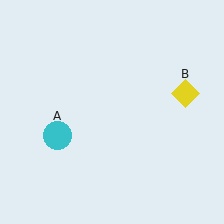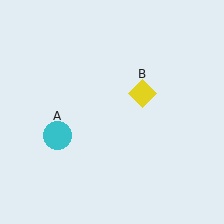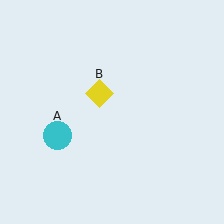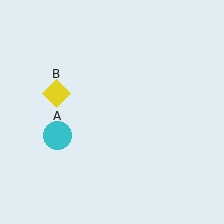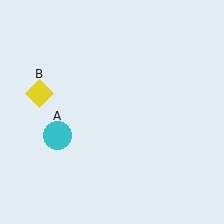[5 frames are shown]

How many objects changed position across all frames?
1 object changed position: yellow diamond (object B).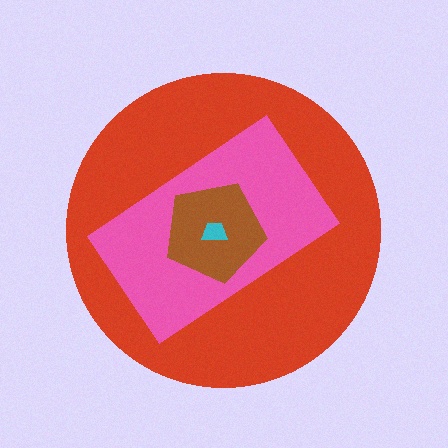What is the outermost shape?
The red circle.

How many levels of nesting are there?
4.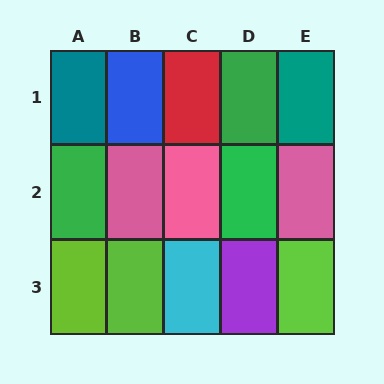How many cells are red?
1 cell is red.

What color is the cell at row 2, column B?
Pink.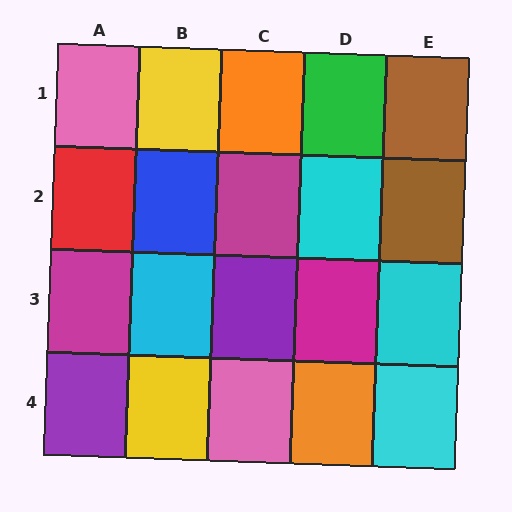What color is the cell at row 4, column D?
Orange.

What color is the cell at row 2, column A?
Red.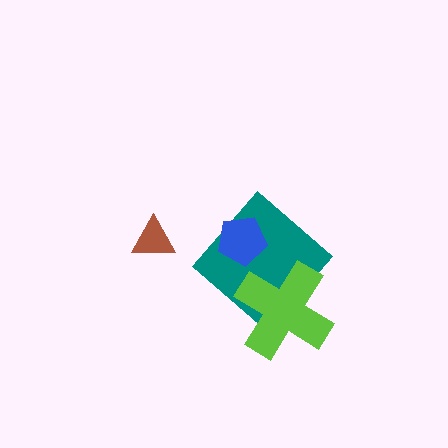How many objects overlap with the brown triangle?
0 objects overlap with the brown triangle.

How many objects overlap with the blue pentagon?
1 object overlaps with the blue pentagon.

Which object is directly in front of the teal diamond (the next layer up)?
The blue pentagon is directly in front of the teal diamond.